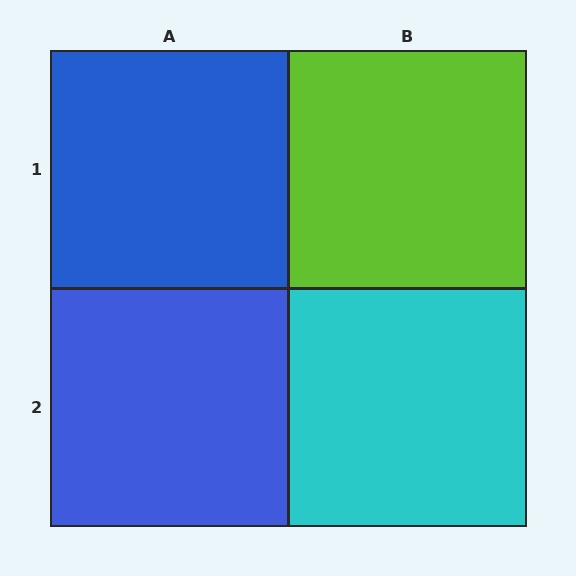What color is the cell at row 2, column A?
Blue.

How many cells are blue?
2 cells are blue.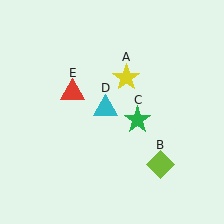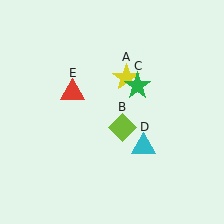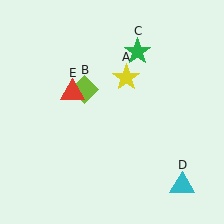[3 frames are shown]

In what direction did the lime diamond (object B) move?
The lime diamond (object B) moved up and to the left.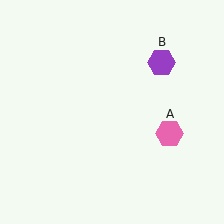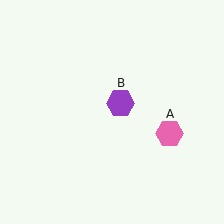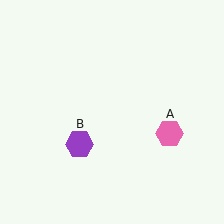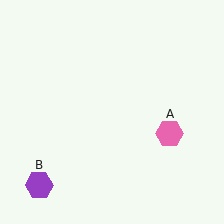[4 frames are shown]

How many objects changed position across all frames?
1 object changed position: purple hexagon (object B).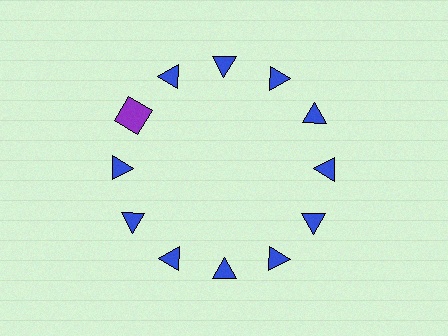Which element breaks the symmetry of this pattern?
The purple square at roughly the 10 o'clock position breaks the symmetry. All other shapes are blue triangles.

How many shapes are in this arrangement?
There are 12 shapes arranged in a ring pattern.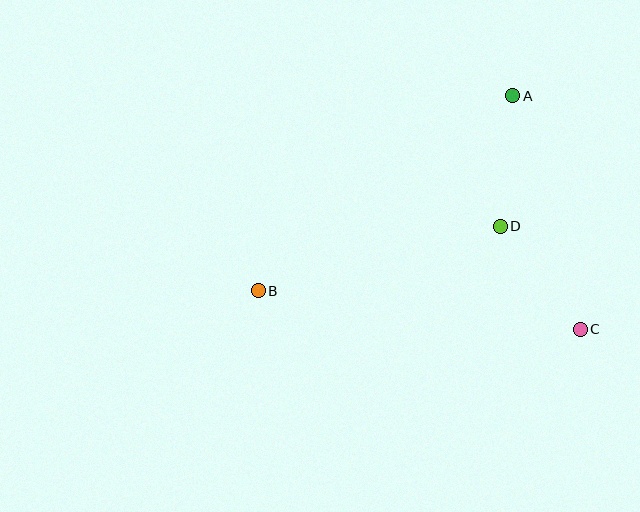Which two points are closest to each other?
Points C and D are closest to each other.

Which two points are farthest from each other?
Points B and C are farthest from each other.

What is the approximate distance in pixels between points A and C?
The distance between A and C is approximately 243 pixels.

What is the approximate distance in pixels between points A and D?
The distance between A and D is approximately 131 pixels.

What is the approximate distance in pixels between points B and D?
The distance between B and D is approximately 250 pixels.